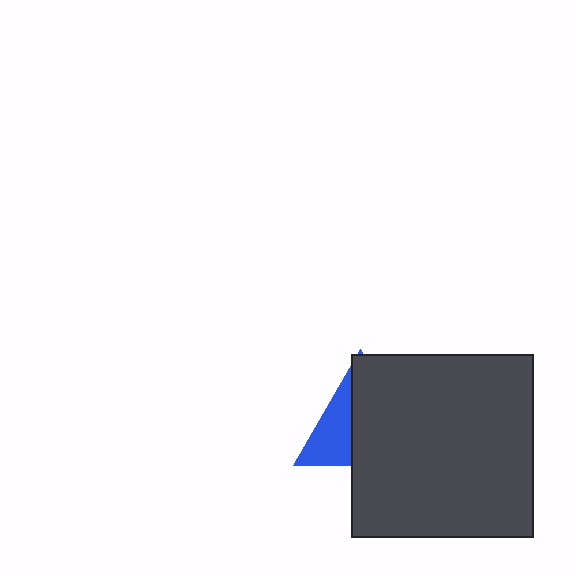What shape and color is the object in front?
The object in front is a dark gray square.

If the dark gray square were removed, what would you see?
You would see the complete blue triangle.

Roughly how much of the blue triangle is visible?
A small part of it is visible (roughly 38%).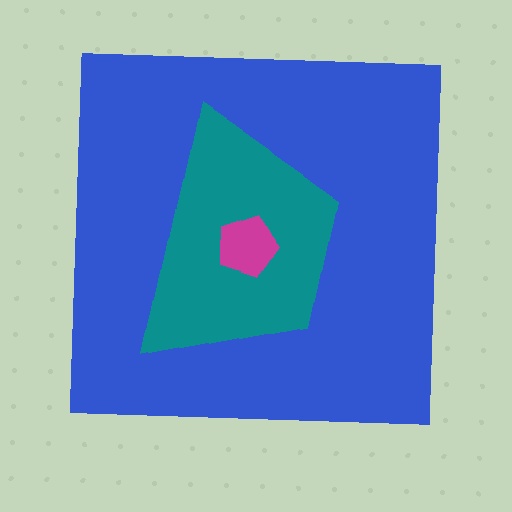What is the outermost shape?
The blue square.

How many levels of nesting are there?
3.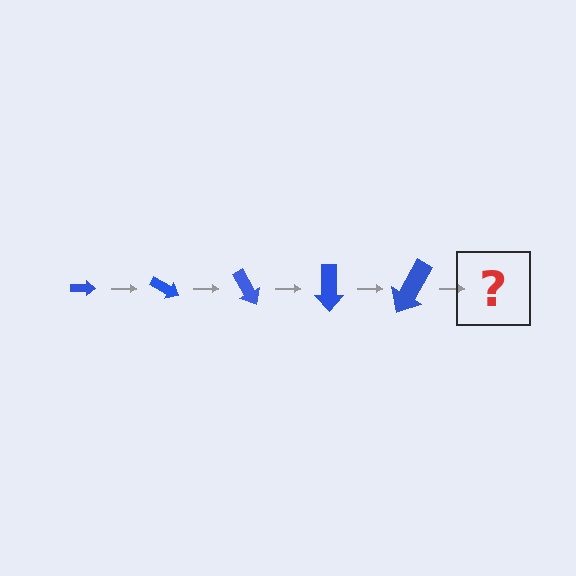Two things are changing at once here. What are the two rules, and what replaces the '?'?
The two rules are that the arrow grows larger each step and it rotates 30 degrees each step. The '?' should be an arrow, larger than the previous one and rotated 150 degrees from the start.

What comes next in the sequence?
The next element should be an arrow, larger than the previous one and rotated 150 degrees from the start.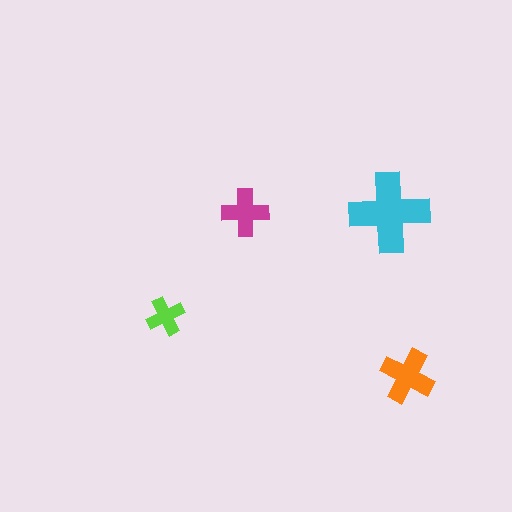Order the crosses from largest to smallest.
the cyan one, the orange one, the magenta one, the lime one.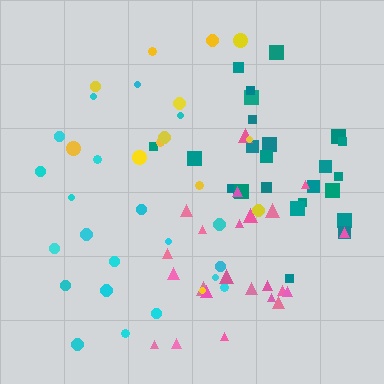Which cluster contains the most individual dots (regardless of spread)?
Teal (26).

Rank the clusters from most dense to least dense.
pink, teal, cyan, yellow.